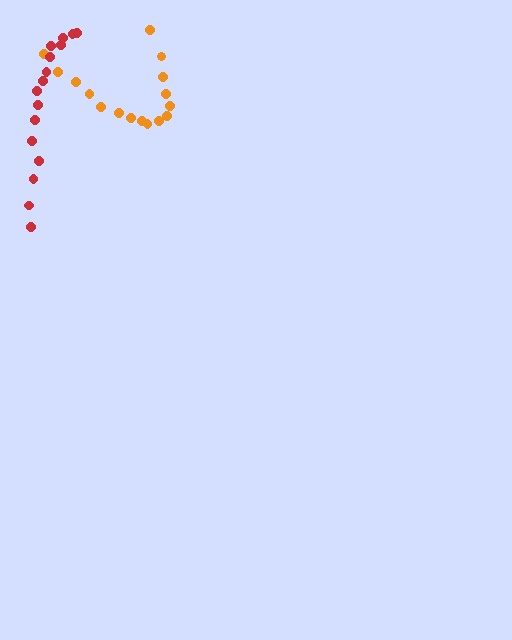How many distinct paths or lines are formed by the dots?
There are 2 distinct paths.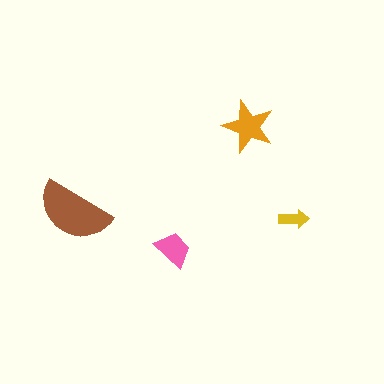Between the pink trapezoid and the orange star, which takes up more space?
The orange star.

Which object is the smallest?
The yellow arrow.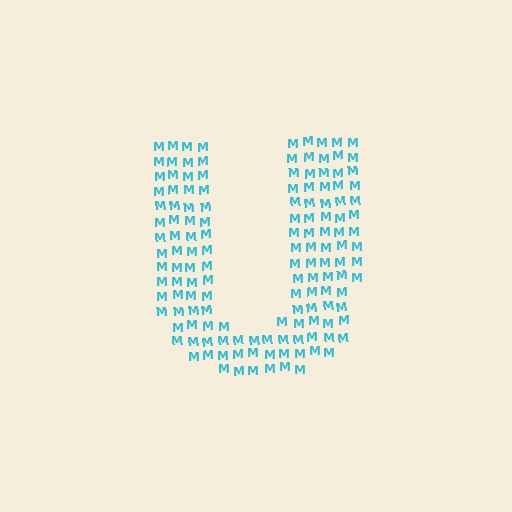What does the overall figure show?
The overall figure shows the letter U.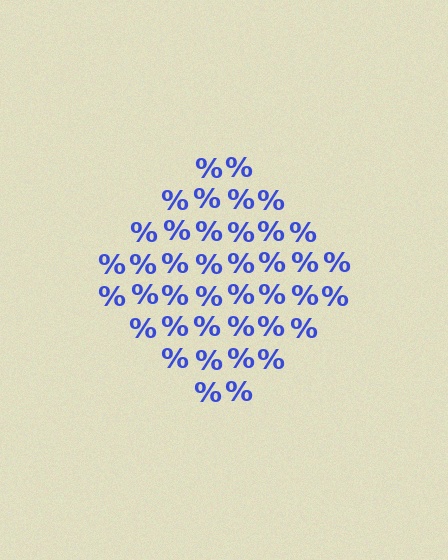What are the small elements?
The small elements are percent signs.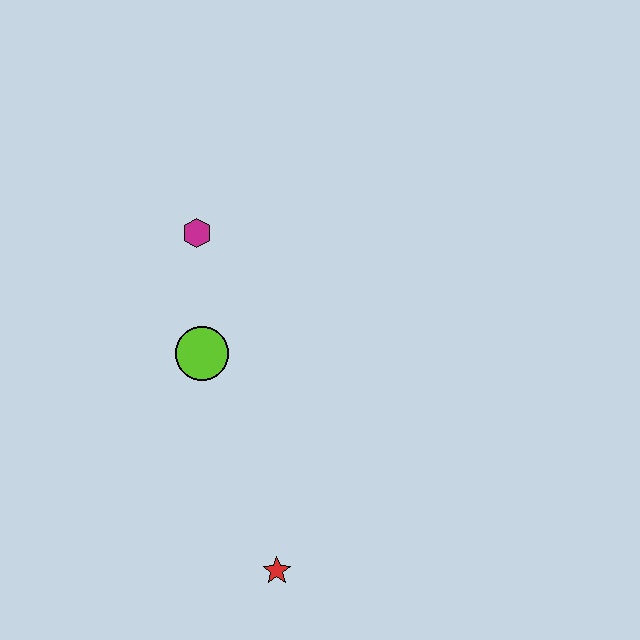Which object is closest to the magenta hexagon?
The lime circle is closest to the magenta hexagon.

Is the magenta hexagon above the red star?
Yes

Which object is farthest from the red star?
The magenta hexagon is farthest from the red star.